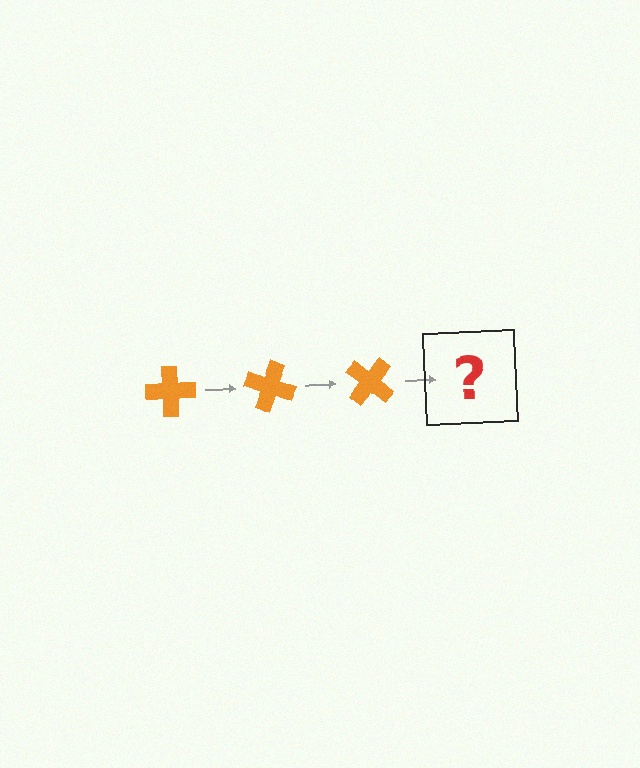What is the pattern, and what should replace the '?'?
The pattern is that the cross rotates 20 degrees each step. The '?' should be an orange cross rotated 60 degrees.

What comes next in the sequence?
The next element should be an orange cross rotated 60 degrees.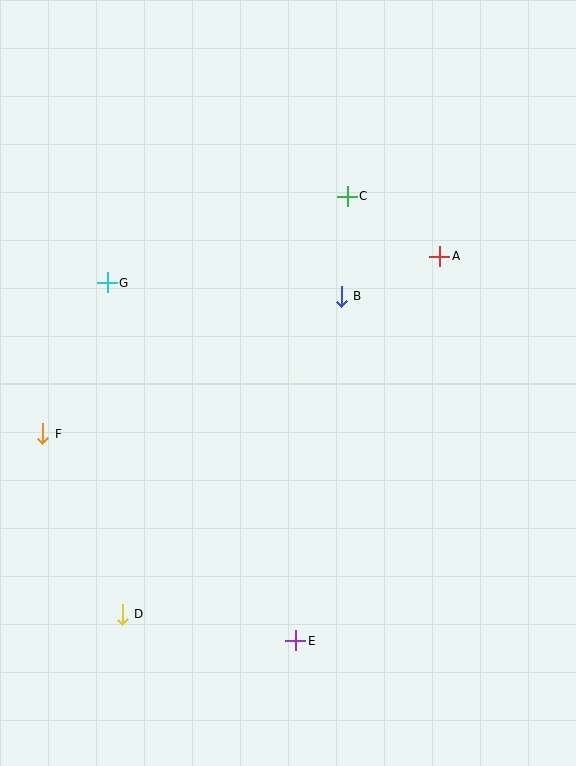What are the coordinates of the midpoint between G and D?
The midpoint between G and D is at (115, 448).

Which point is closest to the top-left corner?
Point G is closest to the top-left corner.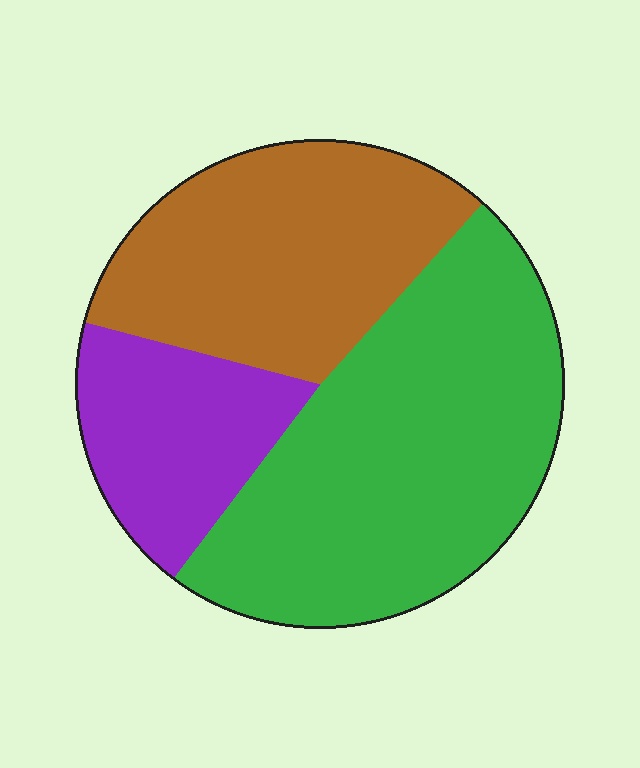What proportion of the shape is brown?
Brown covers 33% of the shape.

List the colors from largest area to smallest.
From largest to smallest: green, brown, purple.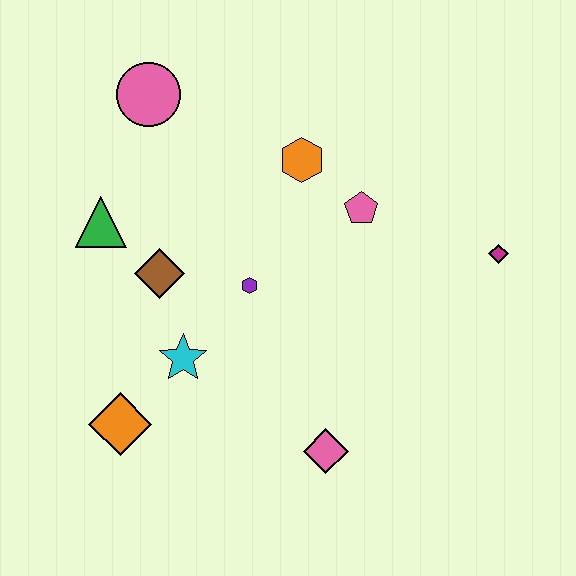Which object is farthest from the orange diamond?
The magenta diamond is farthest from the orange diamond.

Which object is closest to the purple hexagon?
The brown diamond is closest to the purple hexagon.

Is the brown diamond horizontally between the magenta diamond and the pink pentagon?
No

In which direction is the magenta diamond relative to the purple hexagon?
The magenta diamond is to the right of the purple hexagon.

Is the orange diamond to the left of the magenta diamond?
Yes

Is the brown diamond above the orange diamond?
Yes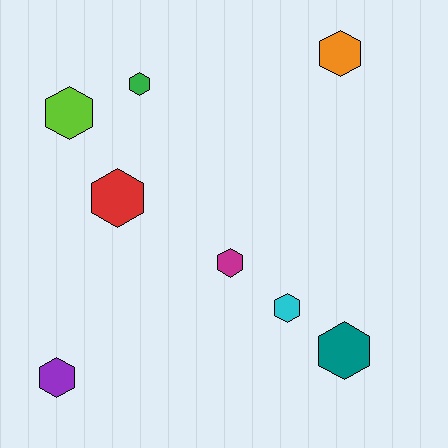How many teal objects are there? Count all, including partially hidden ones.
There is 1 teal object.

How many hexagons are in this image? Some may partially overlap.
There are 8 hexagons.